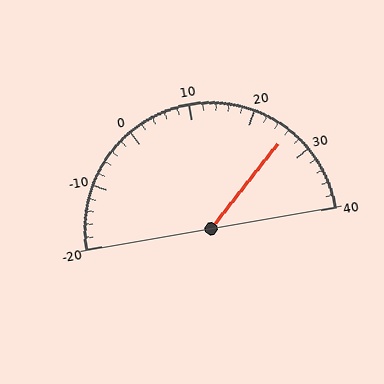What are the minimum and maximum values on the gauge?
The gauge ranges from -20 to 40.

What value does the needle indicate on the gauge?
The needle indicates approximately 26.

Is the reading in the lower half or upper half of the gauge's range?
The reading is in the upper half of the range (-20 to 40).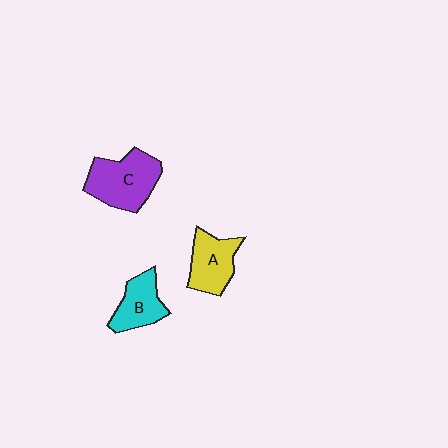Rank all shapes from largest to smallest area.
From largest to smallest: C (purple), A (yellow), B (cyan).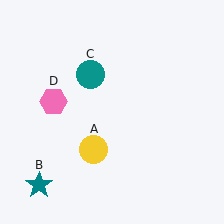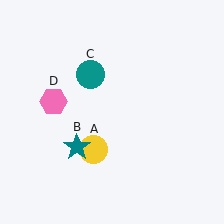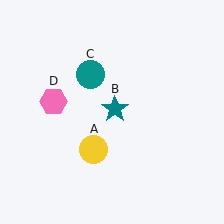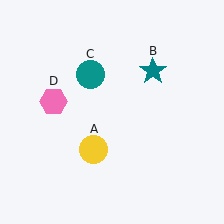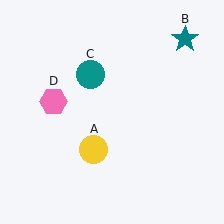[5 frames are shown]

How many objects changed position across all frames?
1 object changed position: teal star (object B).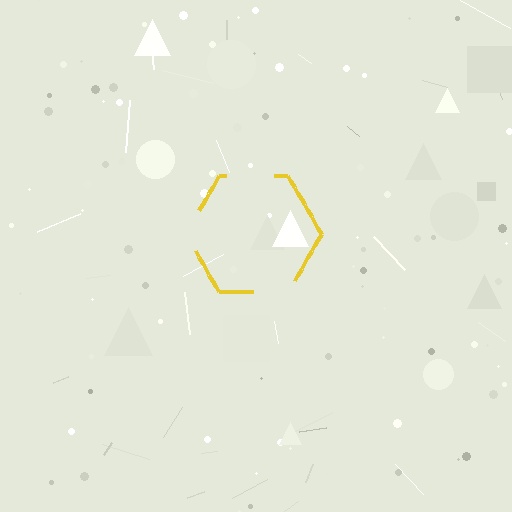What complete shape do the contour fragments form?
The contour fragments form a hexagon.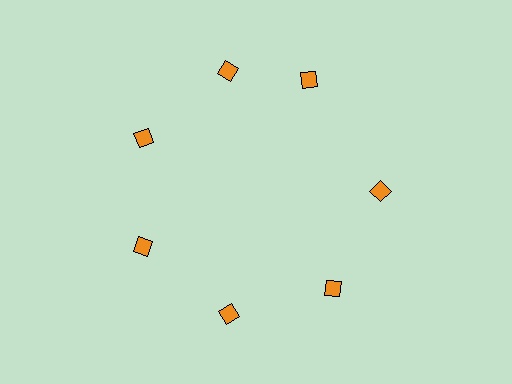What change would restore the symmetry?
The symmetry would be restored by rotating it back into even spacing with its neighbors so that all 7 diamonds sit at equal angles and equal distance from the center.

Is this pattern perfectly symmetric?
No. The 7 orange diamonds are arranged in a ring, but one element near the 1 o'clock position is rotated out of alignment along the ring, breaking the 7-fold rotational symmetry.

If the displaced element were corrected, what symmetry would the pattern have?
It would have 7-fold rotational symmetry — the pattern would map onto itself every 51 degrees.